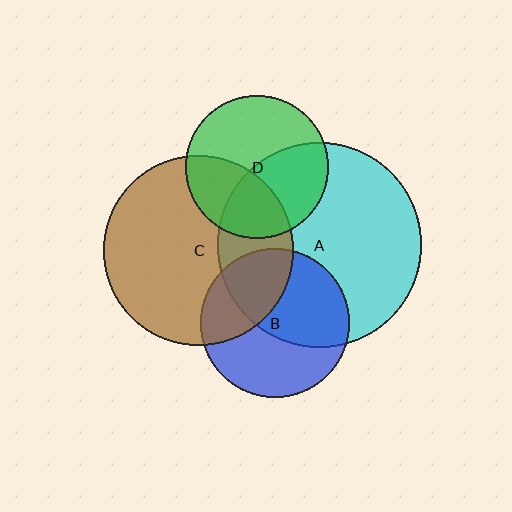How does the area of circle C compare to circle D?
Approximately 1.8 times.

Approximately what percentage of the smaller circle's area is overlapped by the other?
Approximately 50%.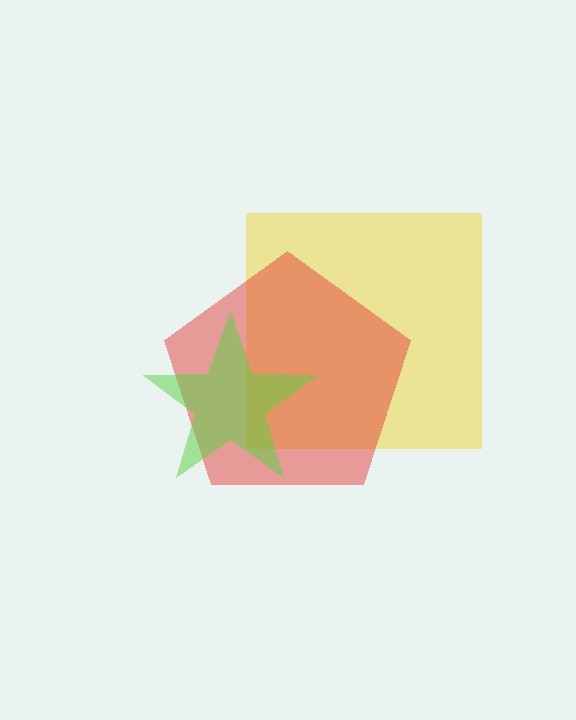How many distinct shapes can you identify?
There are 3 distinct shapes: a yellow square, a red pentagon, a lime star.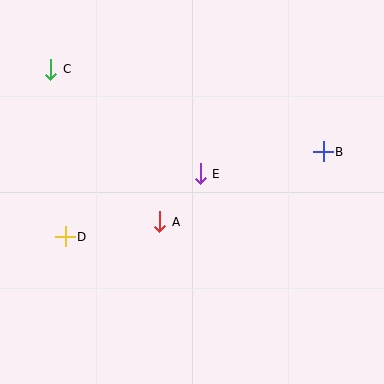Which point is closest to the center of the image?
Point E at (200, 174) is closest to the center.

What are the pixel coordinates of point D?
Point D is at (65, 237).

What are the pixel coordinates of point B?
Point B is at (323, 152).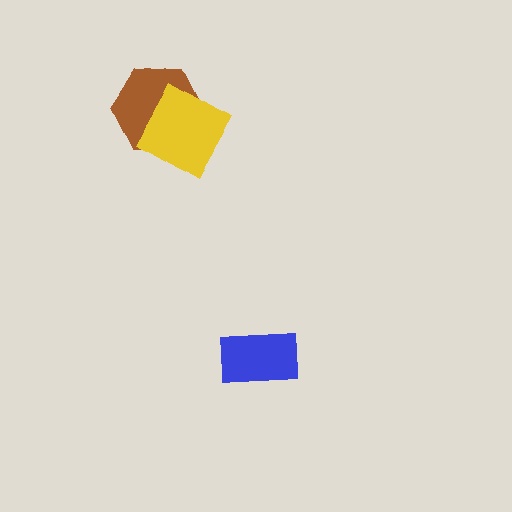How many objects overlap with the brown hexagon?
1 object overlaps with the brown hexagon.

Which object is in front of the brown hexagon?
The yellow diamond is in front of the brown hexagon.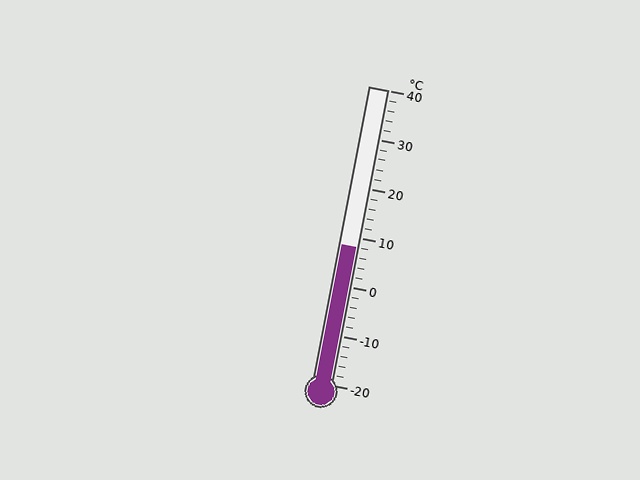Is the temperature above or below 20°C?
The temperature is below 20°C.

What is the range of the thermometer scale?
The thermometer scale ranges from -20°C to 40°C.